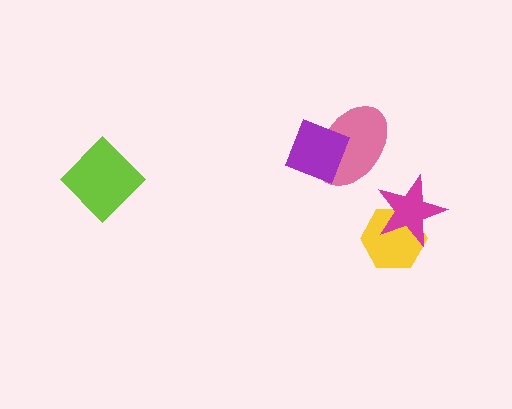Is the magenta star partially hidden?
No, no other shape covers it.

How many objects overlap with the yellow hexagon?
1 object overlaps with the yellow hexagon.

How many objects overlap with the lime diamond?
0 objects overlap with the lime diamond.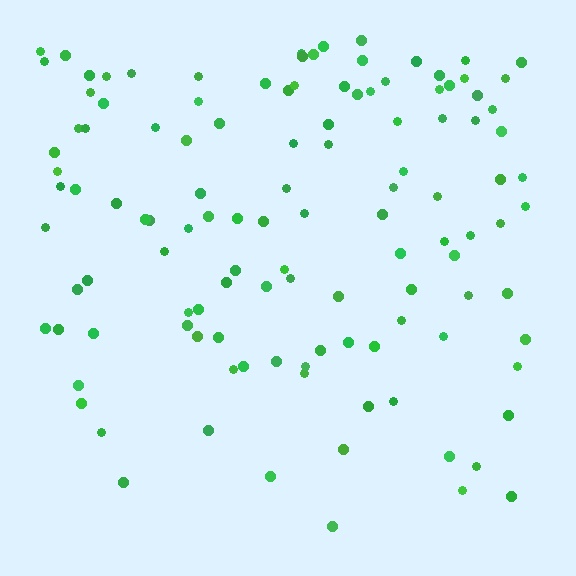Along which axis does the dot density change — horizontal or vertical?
Vertical.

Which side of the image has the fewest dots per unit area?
The bottom.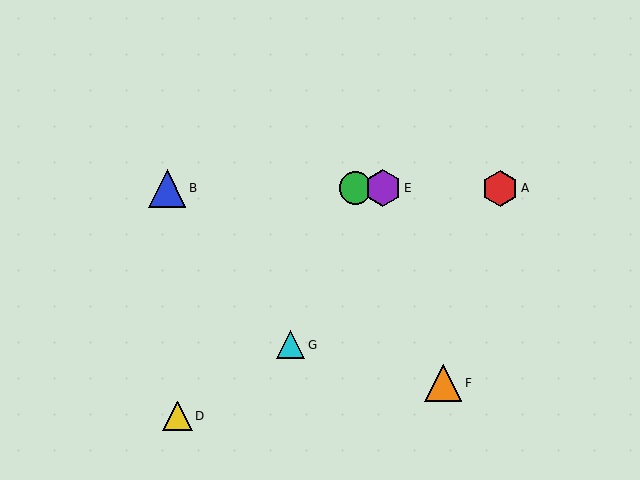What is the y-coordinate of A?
Object A is at y≈188.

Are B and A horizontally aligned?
Yes, both are at y≈188.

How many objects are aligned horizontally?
4 objects (A, B, C, E) are aligned horizontally.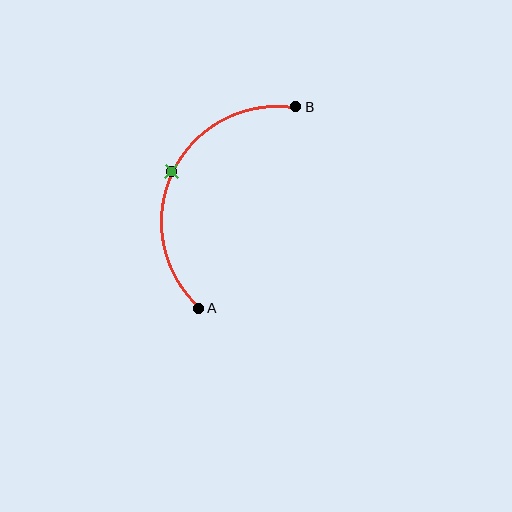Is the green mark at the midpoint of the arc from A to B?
Yes. The green mark lies on the arc at equal arc-length from both A and B — it is the arc midpoint.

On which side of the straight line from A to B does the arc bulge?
The arc bulges to the left of the straight line connecting A and B.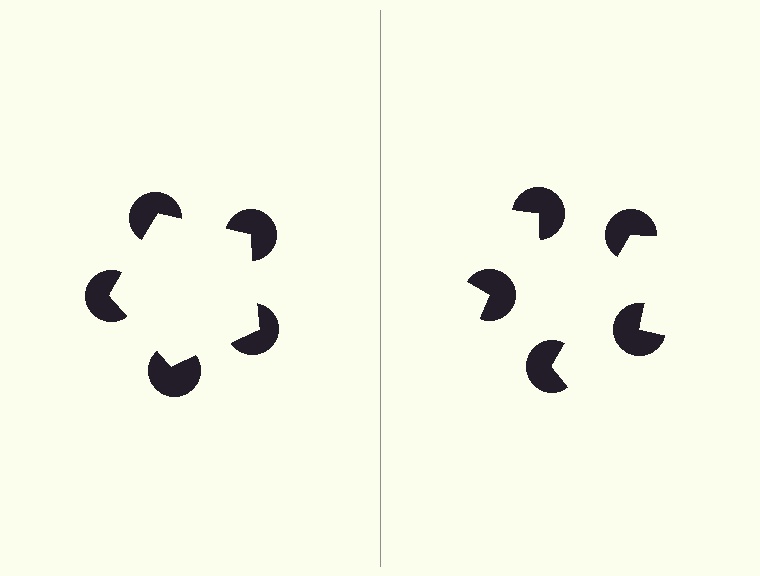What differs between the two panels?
The pac-man discs are positioned identically on both sides; only the wedge orientations differ. On the left they align to a pentagon; on the right they are misaligned.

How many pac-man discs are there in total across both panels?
10 — 5 on each side.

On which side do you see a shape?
An illusory pentagon appears on the left side. On the right side the wedge cuts are rotated, so no coherent shape forms.